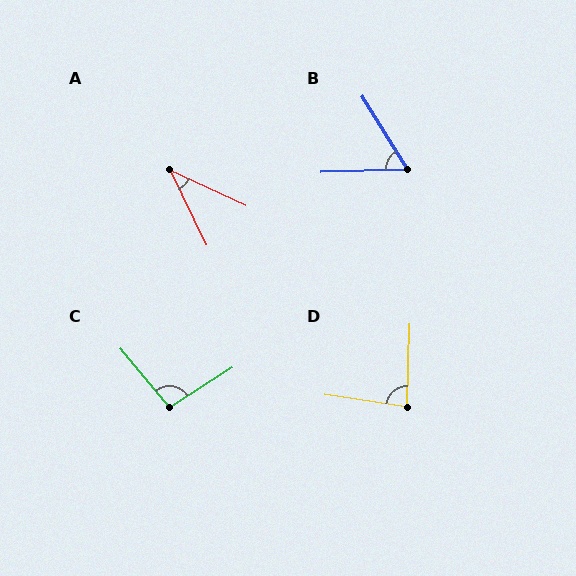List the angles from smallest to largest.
A (40°), B (60°), D (83°), C (97°).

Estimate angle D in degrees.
Approximately 83 degrees.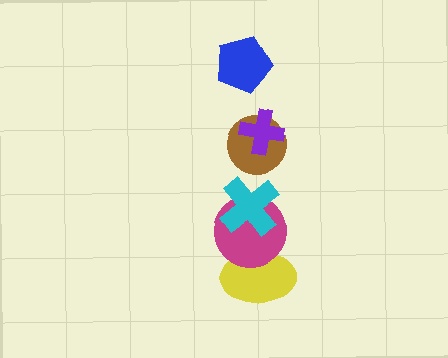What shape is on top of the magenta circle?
The cyan cross is on top of the magenta circle.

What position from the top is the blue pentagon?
The blue pentagon is 1st from the top.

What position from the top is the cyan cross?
The cyan cross is 4th from the top.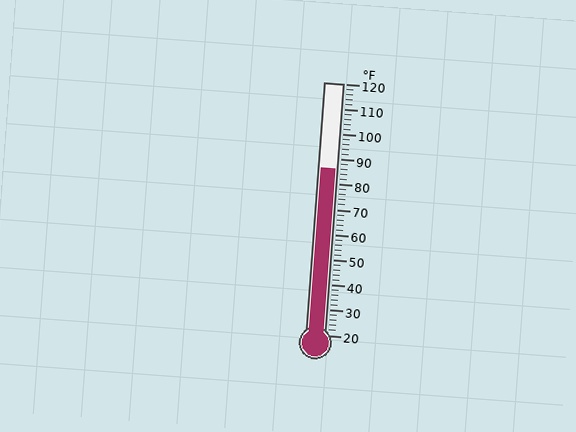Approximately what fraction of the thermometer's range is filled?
The thermometer is filled to approximately 65% of its range.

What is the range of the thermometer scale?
The thermometer scale ranges from 20°F to 120°F.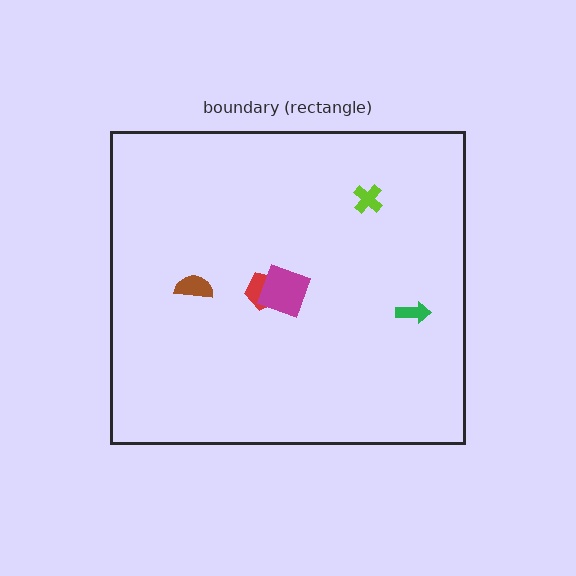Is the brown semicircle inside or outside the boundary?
Inside.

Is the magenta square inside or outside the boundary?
Inside.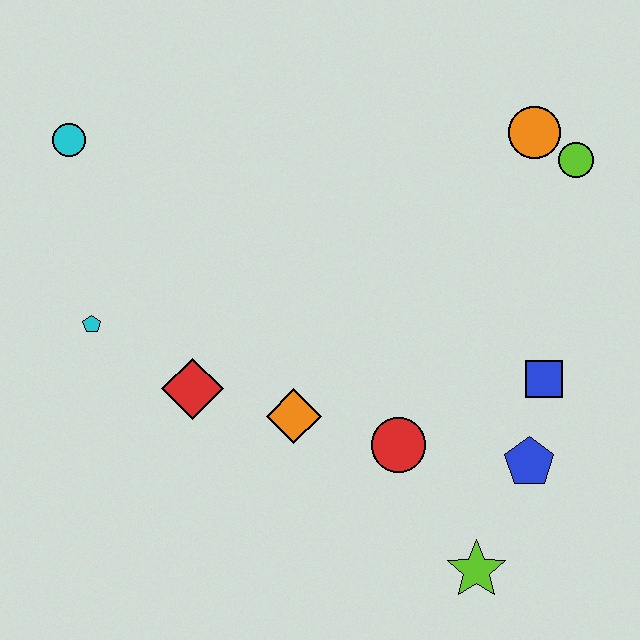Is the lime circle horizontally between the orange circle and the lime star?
No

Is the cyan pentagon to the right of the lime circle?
No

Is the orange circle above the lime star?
Yes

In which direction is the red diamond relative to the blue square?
The red diamond is to the left of the blue square.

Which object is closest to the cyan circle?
The cyan pentagon is closest to the cyan circle.